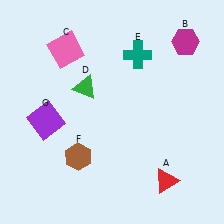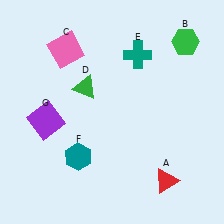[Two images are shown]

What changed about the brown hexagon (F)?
In Image 1, F is brown. In Image 2, it changed to teal.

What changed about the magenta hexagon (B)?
In Image 1, B is magenta. In Image 2, it changed to green.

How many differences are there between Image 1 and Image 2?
There are 2 differences between the two images.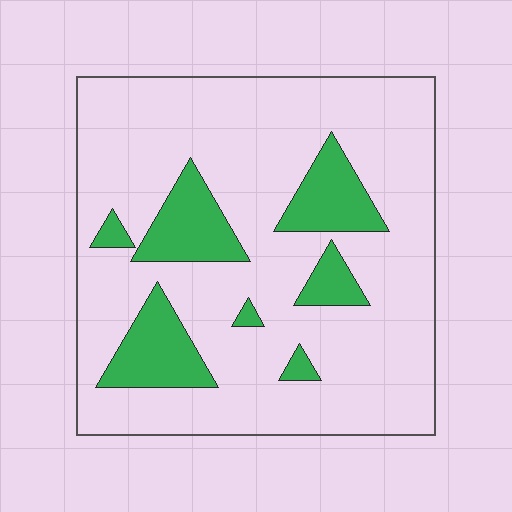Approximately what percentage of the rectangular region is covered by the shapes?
Approximately 20%.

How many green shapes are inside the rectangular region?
7.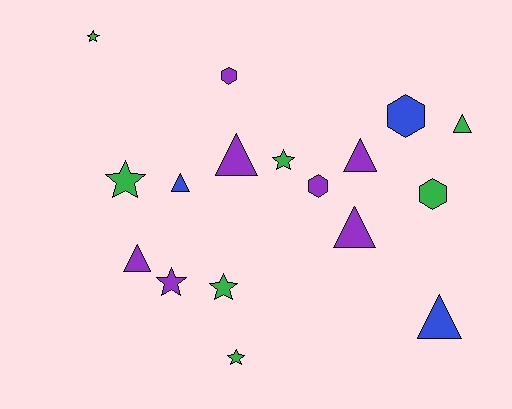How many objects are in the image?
There are 17 objects.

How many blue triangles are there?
There are 2 blue triangles.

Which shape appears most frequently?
Triangle, with 7 objects.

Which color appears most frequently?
Purple, with 7 objects.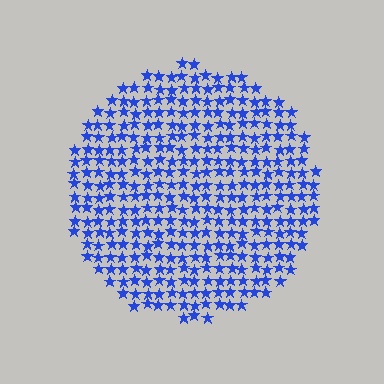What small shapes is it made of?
It is made of small stars.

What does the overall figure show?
The overall figure shows a circle.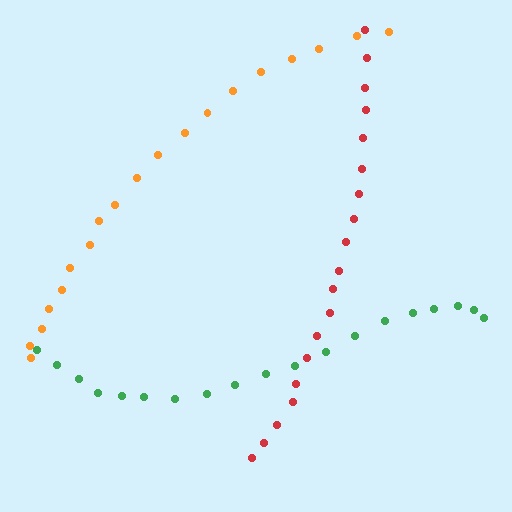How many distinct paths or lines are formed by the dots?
There are 3 distinct paths.